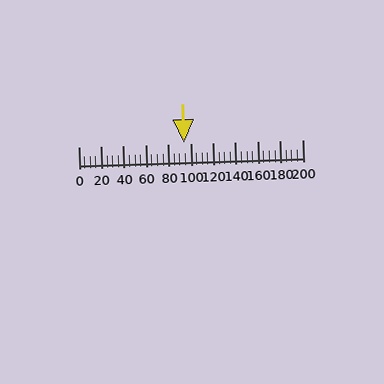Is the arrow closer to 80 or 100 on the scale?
The arrow is closer to 100.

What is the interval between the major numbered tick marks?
The major tick marks are spaced 20 units apart.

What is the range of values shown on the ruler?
The ruler shows values from 0 to 200.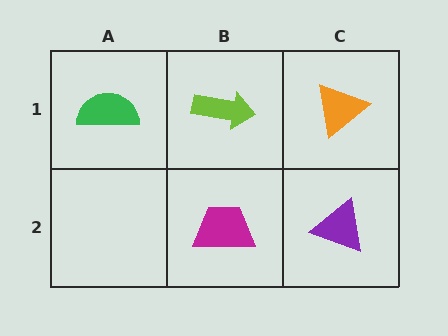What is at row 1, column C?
An orange triangle.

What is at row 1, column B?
A lime arrow.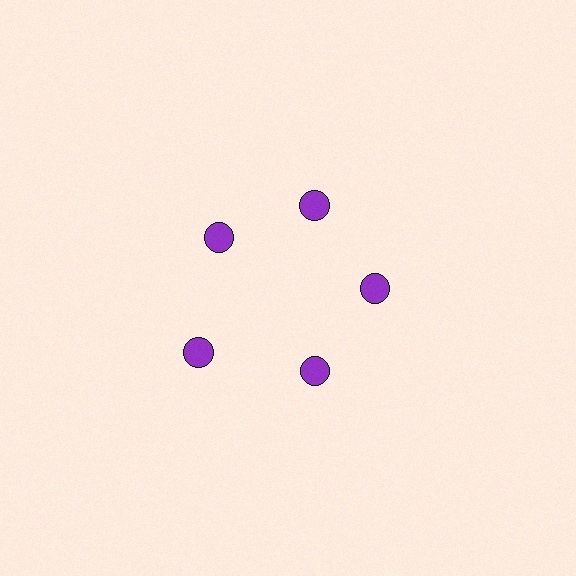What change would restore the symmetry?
The symmetry would be restored by moving it inward, back onto the ring so that all 5 circles sit at equal angles and equal distance from the center.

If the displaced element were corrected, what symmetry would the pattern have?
It would have 5-fold rotational symmetry — the pattern would map onto itself every 72 degrees.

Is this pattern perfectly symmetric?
No. The 5 purple circles are arranged in a ring, but one element near the 8 o'clock position is pushed outward from the center, breaking the 5-fold rotational symmetry.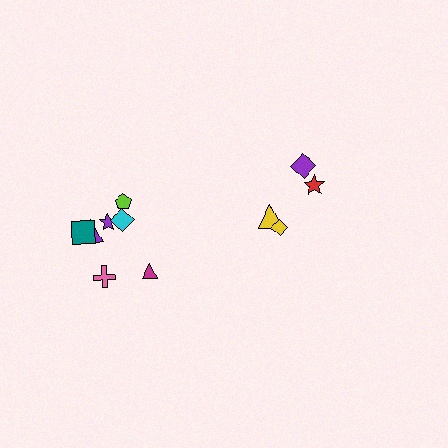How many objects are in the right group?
There are 4 objects.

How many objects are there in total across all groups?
There are 11 objects.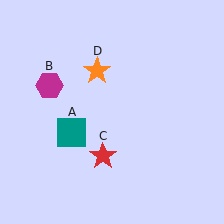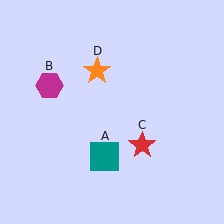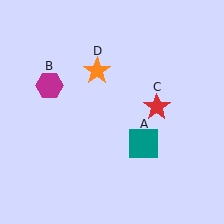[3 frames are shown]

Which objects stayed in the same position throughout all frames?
Magenta hexagon (object B) and orange star (object D) remained stationary.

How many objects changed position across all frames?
2 objects changed position: teal square (object A), red star (object C).